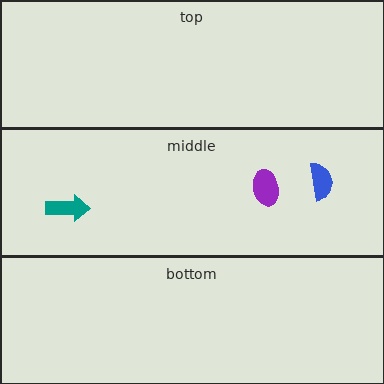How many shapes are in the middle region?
3.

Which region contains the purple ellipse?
The middle region.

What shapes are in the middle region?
The teal arrow, the purple ellipse, the blue semicircle.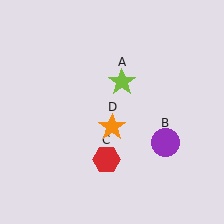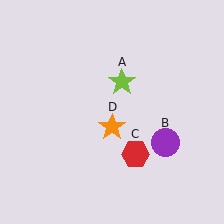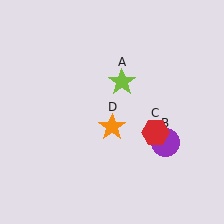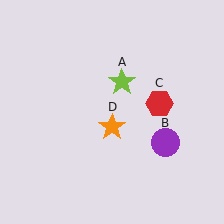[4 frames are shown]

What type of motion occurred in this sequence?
The red hexagon (object C) rotated counterclockwise around the center of the scene.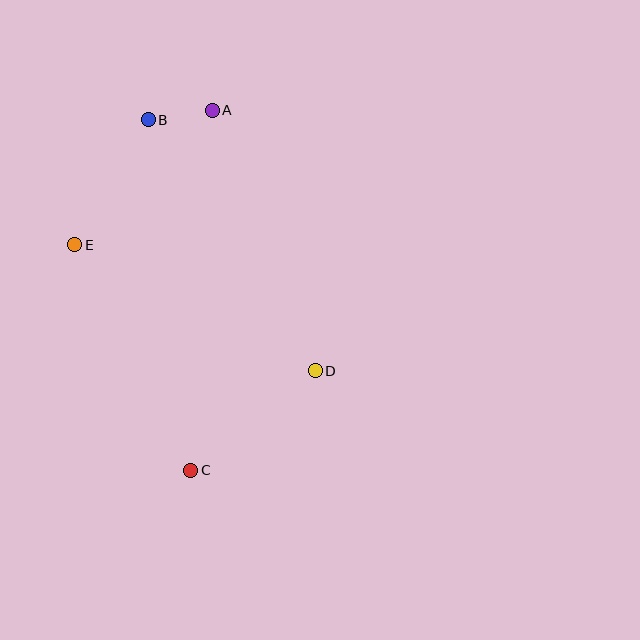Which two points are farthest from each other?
Points A and C are farthest from each other.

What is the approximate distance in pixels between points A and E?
The distance between A and E is approximately 192 pixels.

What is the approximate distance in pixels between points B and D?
The distance between B and D is approximately 301 pixels.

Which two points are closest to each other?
Points A and B are closest to each other.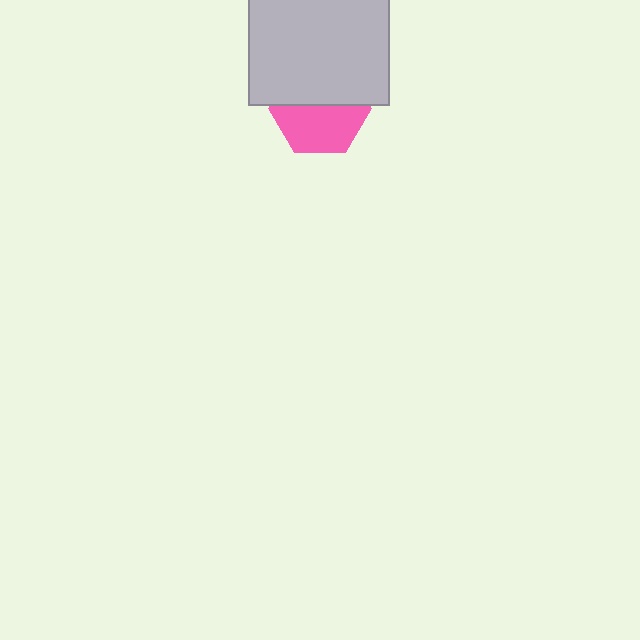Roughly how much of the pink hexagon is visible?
About half of it is visible (roughly 54%).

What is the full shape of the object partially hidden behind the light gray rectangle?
The partially hidden object is a pink hexagon.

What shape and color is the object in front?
The object in front is a light gray rectangle.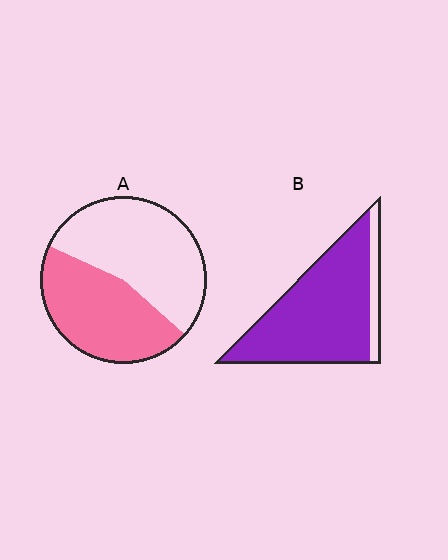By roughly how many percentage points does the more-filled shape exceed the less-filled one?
By roughly 40 percentage points (B over A).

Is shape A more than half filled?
No.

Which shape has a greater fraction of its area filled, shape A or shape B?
Shape B.